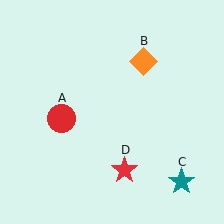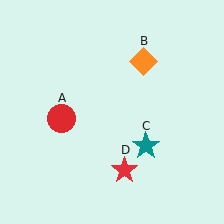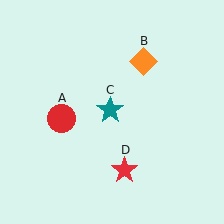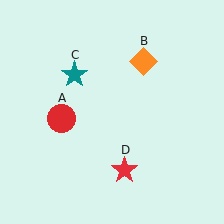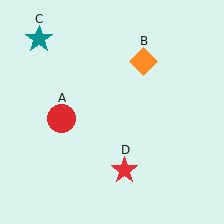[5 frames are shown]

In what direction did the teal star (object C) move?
The teal star (object C) moved up and to the left.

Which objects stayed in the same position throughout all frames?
Red circle (object A) and orange diamond (object B) and red star (object D) remained stationary.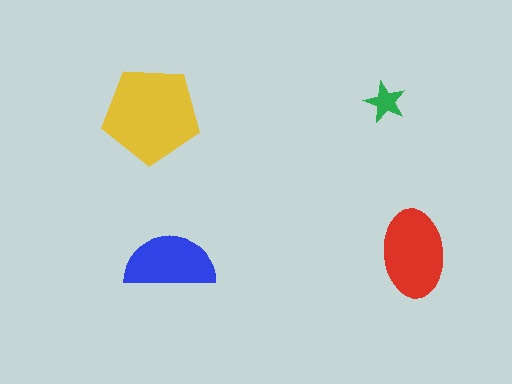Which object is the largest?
The yellow pentagon.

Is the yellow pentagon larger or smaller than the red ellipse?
Larger.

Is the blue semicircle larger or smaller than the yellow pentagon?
Smaller.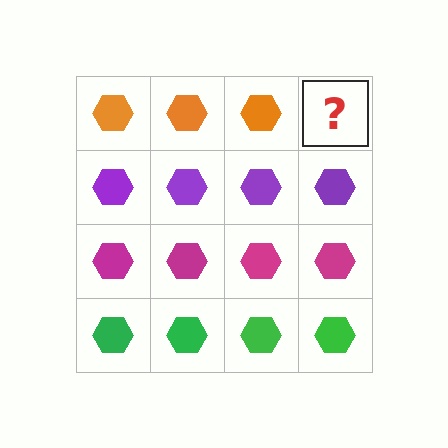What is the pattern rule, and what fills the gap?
The rule is that each row has a consistent color. The gap should be filled with an orange hexagon.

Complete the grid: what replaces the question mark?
The question mark should be replaced with an orange hexagon.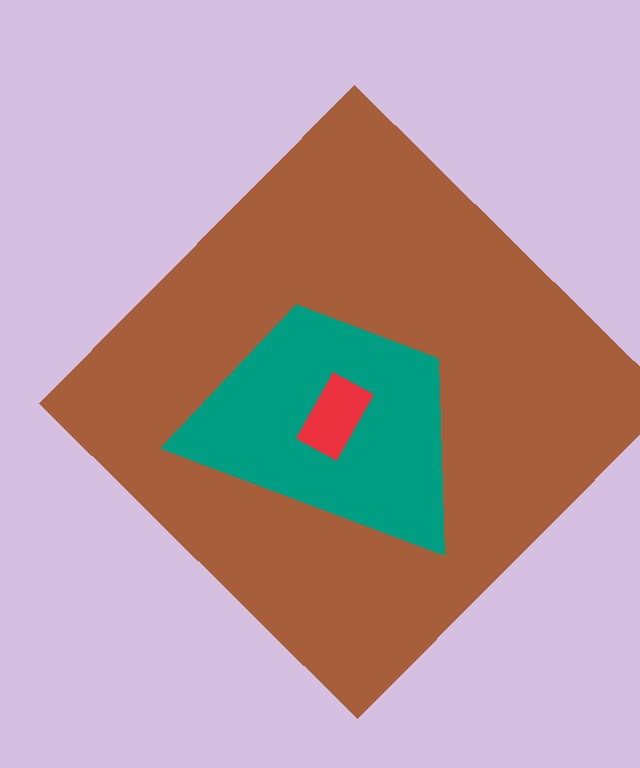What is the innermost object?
The red rectangle.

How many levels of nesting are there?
3.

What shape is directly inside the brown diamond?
The teal trapezoid.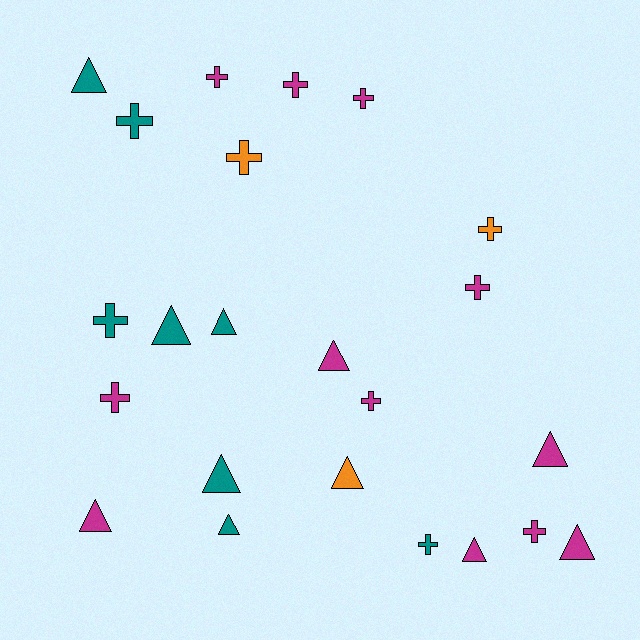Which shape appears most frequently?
Cross, with 12 objects.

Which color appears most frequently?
Magenta, with 12 objects.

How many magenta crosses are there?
There are 7 magenta crosses.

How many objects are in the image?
There are 23 objects.